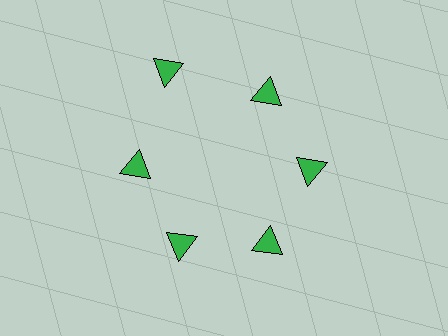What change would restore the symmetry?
The symmetry would be restored by moving it inward, back onto the ring so that all 6 triangles sit at equal angles and equal distance from the center.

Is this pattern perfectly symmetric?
No. The 6 green triangles are arranged in a ring, but one element near the 11 o'clock position is pushed outward from the center, breaking the 6-fold rotational symmetry.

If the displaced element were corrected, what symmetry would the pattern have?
It would have 6-fold rotational symmetry — the pattern would map onto itself every 60 degrees.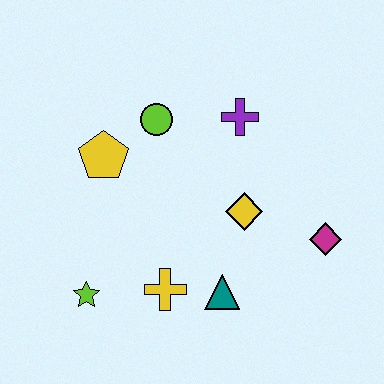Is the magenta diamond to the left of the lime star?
No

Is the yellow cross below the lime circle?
Yes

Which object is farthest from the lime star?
The magenta diamond is farthest from the lime star.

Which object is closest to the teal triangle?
The yellow cross is closest to the teal triangle.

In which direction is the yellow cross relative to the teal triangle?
The yellow cross is to the left of the teal triangle.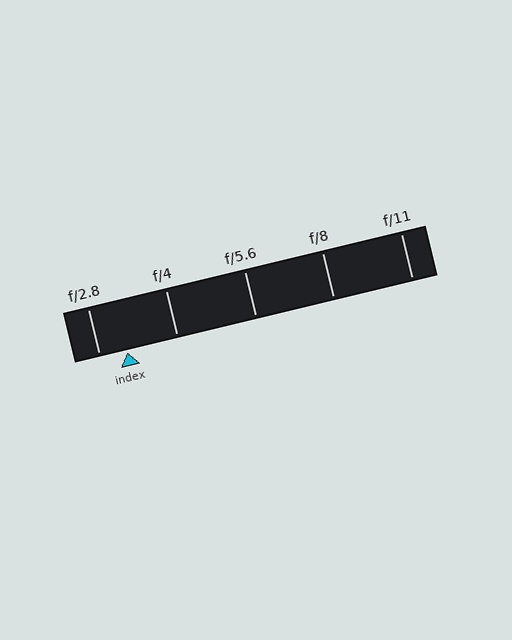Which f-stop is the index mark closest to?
The index mark is closest to f/2.8.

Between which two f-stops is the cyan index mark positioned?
The index mark is between f/2.8 and f/4.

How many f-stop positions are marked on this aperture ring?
There are 5 f-stop positions marked.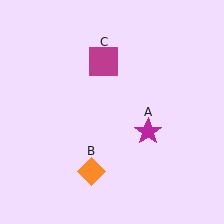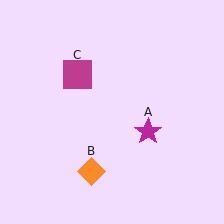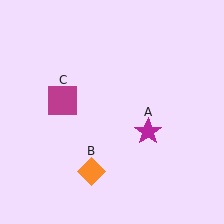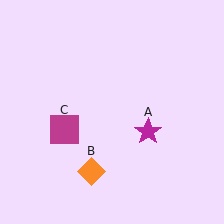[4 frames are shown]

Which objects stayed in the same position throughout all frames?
Magenta star (object A) and orange diamond (object B) remained stationary.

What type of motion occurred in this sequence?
The magenta square (object C) rotated counterclockwise around the center of the scene.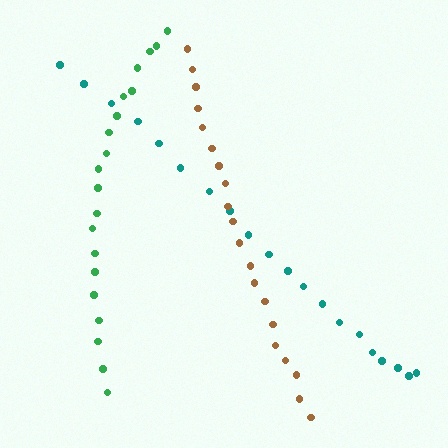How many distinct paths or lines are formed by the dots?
There are 3 distinct paths.